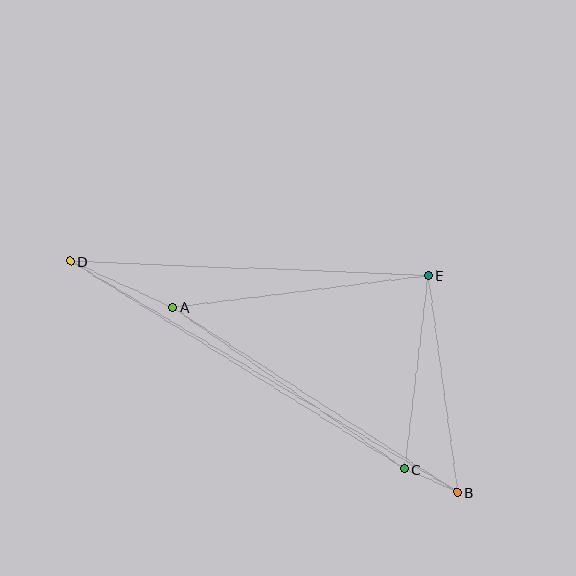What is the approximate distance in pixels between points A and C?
The distance between A and C is approximately 282 pixels.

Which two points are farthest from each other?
Points B and D are farthest from each other.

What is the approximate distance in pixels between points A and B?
The distance between A and B is approximately 340 pixels.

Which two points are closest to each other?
Points B and C are closest to each other.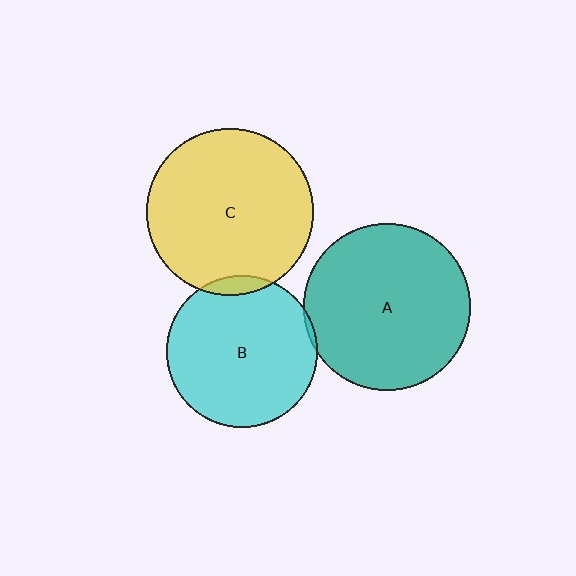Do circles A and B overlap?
Yes.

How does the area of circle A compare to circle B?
Approximately 1.2 times.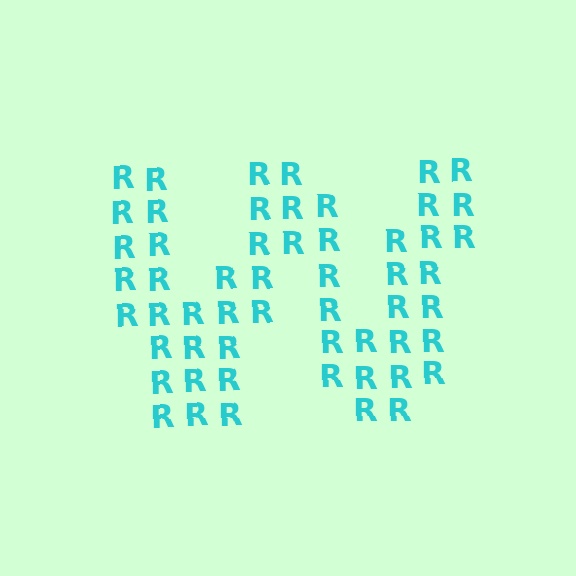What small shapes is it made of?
It is made of small letter R's.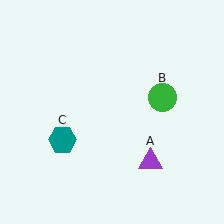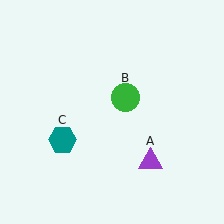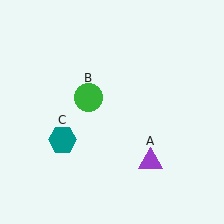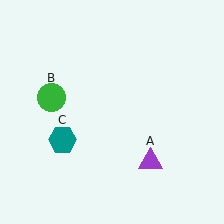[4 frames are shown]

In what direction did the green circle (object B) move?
The green circle (object B) moved left.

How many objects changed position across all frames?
1 object changed position: green circle (object B).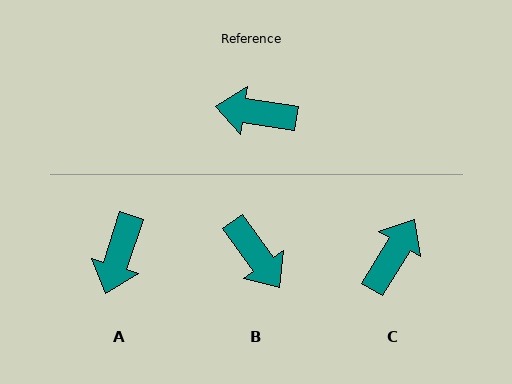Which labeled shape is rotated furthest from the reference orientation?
B, about 134 degrees away.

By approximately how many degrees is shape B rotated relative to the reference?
Approximately 134 degrees counter-clockwise.